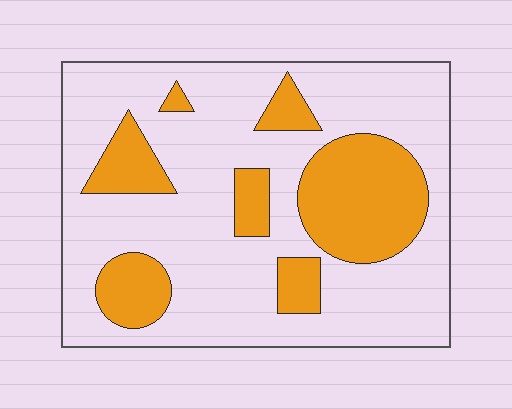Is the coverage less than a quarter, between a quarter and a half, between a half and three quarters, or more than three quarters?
Between a quarter and a half.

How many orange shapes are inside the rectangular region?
7.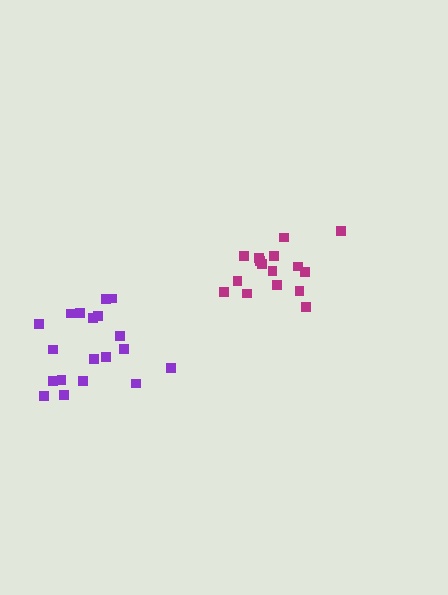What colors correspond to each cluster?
The clusters are colored: magenta, purple.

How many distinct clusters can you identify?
There are 2 distinct clusters.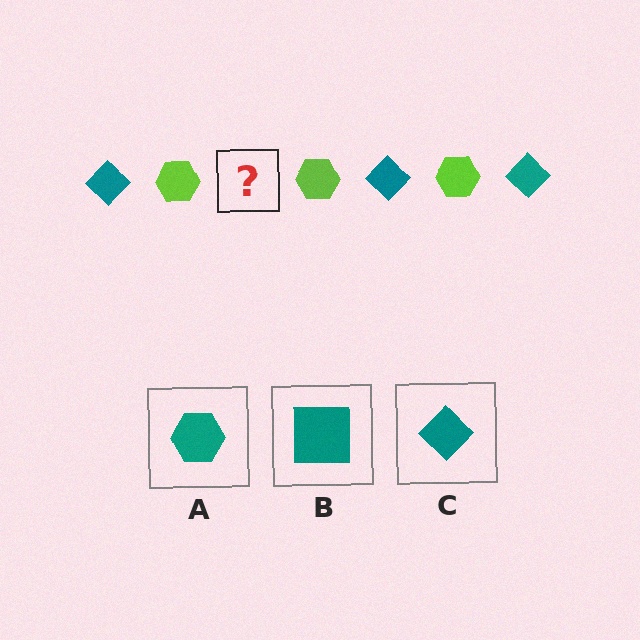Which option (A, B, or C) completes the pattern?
C.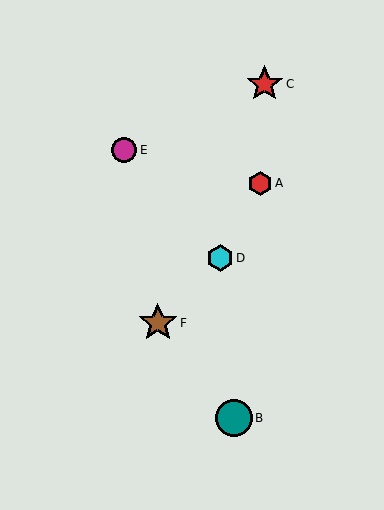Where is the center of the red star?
The center of the red star is at (265, 84).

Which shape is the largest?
The brown star (labeled F) is the largest.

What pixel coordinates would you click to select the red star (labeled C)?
Click at (265, 84) to select the red star C.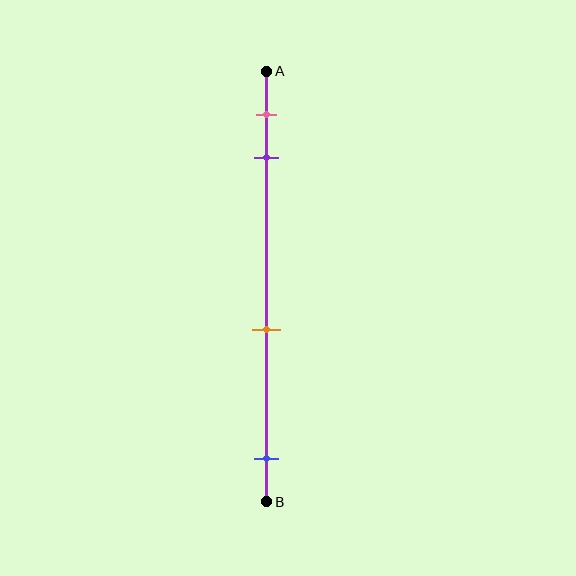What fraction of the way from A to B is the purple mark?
The purple mark is approximately 20% (0.2) of the way from A to B.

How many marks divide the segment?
There are 4 marks dividing the segment.